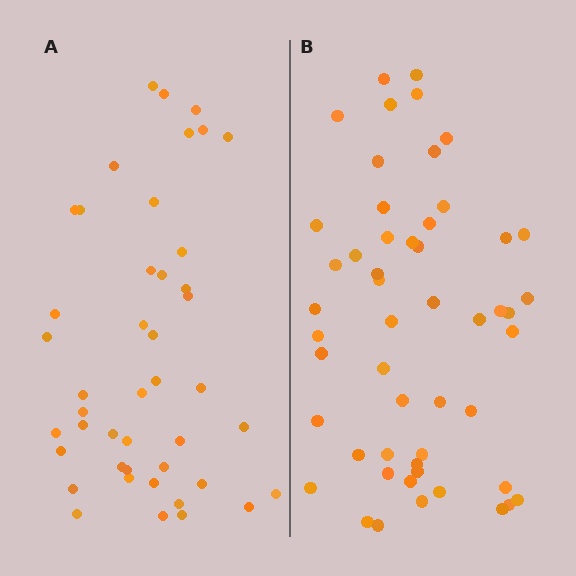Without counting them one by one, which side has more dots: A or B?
Region B (the right region) has more dots.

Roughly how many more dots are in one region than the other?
Region B has roughly 8 or so more dots than region A.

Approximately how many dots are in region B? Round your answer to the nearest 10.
About 50 dots. (The exact count is 52, which rounds to 50.)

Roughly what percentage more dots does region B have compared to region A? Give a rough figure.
About 20% more.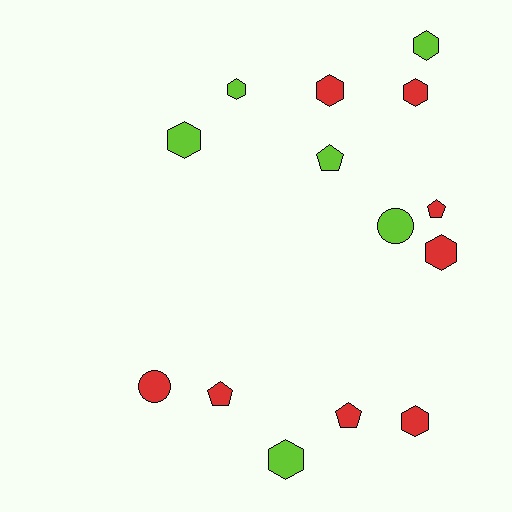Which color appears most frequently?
Red, with 8 objects.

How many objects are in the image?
There are 14 objects.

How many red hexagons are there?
There are 4 red hexagons.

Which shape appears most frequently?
Hexagon, with 8 objects.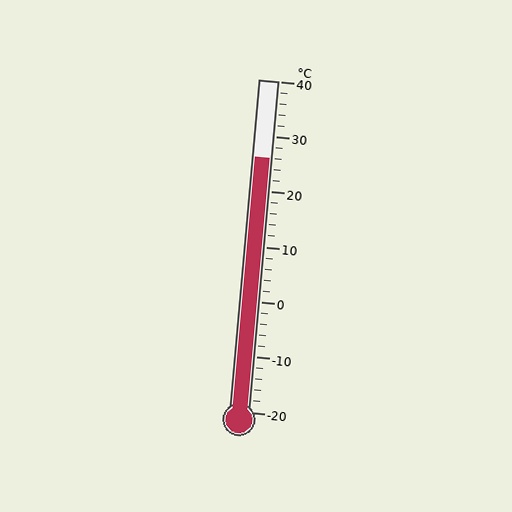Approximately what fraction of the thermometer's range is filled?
The thermometer is filled to approximately 75% of its range.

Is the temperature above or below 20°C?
The temperature is above 20°C.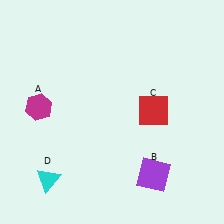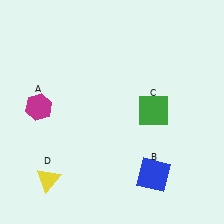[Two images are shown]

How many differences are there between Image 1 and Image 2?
There are 3 differences between the two images.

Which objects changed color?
B changed from purple to blue. C changed from red to green. D changed from cyan to yellow.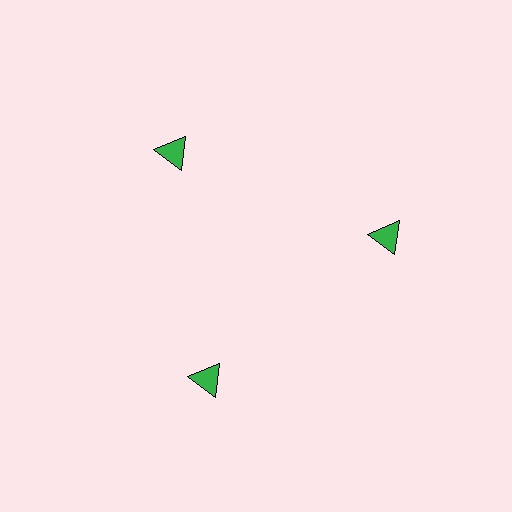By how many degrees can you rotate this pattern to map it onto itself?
The pattern maps onto itself every 120 degrees of rotation.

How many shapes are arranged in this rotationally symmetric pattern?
There are 3 shapes, arranged in 3 groups of 1.